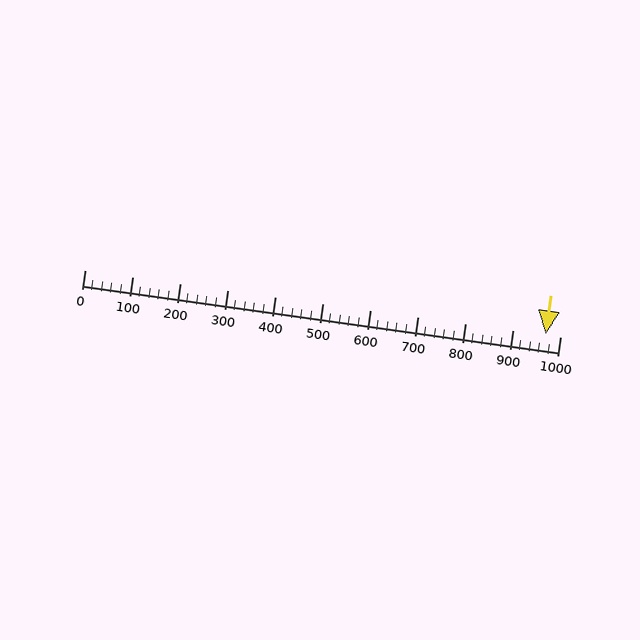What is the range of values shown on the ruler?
The ruler shows values from 0 to 1000.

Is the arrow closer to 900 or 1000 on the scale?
The arrow is closer to 1000.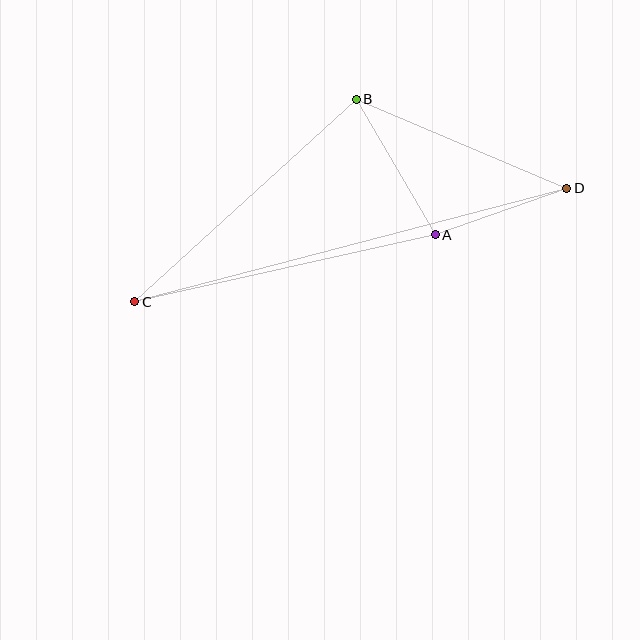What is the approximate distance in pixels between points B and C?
The distance between B and C is approximately 300 pixels.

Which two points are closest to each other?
Points A and D are closest to each other.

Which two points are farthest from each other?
Points C and D are farthest from each other.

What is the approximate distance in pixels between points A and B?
The distance between A and B is approximately 157 pixels.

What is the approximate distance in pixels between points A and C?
The distance between A and C is approximately 308 pixels.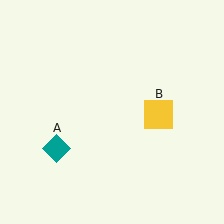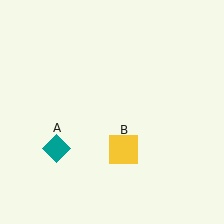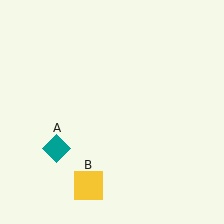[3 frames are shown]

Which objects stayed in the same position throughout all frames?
Teal diamond (object A) remained stationary.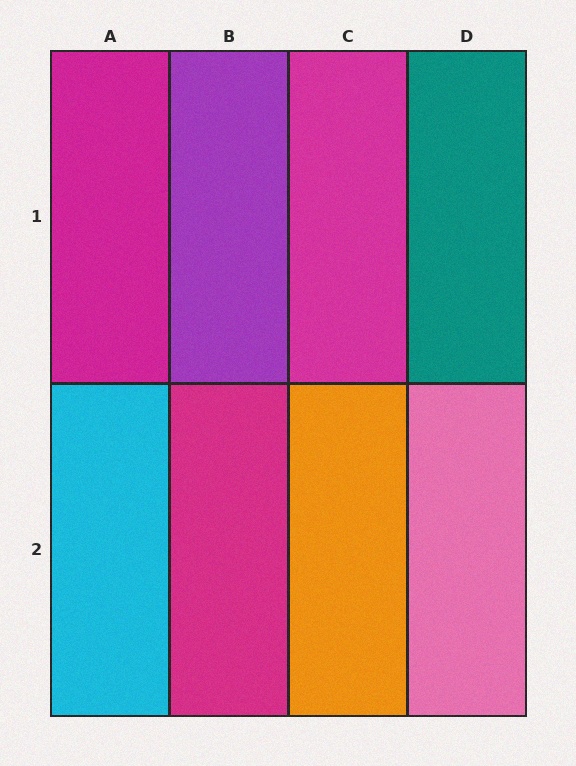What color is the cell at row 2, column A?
Cyan.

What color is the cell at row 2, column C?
Orange.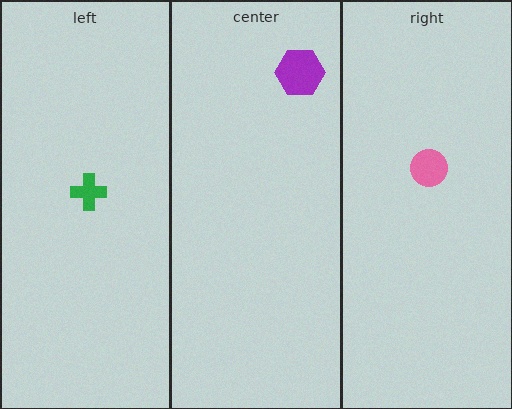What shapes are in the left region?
The green cross.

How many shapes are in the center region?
1.